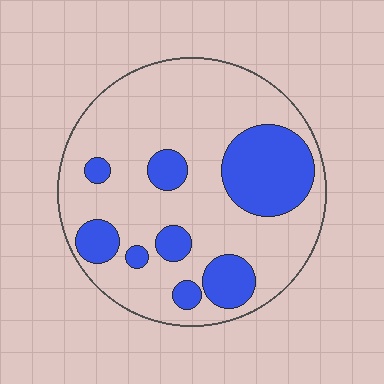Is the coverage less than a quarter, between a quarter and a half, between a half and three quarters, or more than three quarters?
Between a quarter and a half.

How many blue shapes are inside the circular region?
8.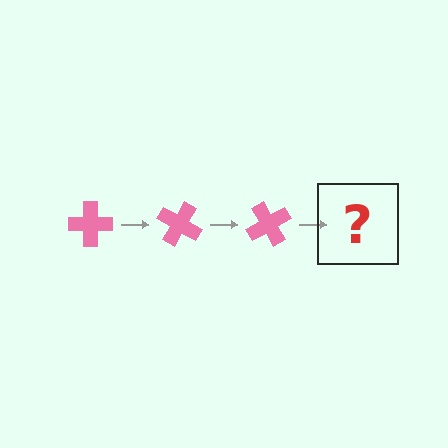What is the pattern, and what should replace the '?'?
The pattern is that the cross rotates 30 degrees each step. The '?' should be a pink cross rotated 90 degrees.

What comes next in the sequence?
The next element should be a pink cross rotated 90 degrees.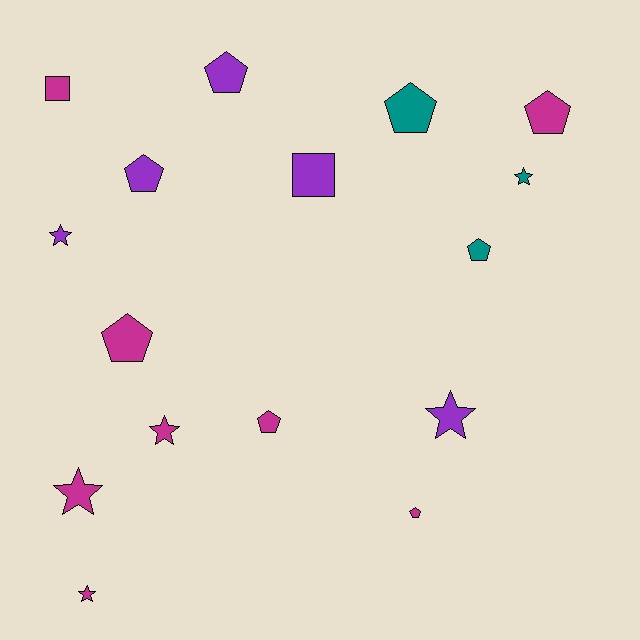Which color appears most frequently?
Magenta, with 8 objects.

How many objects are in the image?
There are 16 objects.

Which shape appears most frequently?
Pentagon, with 8 objects.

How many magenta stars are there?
There are 3 magenta stars.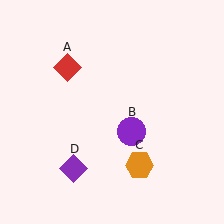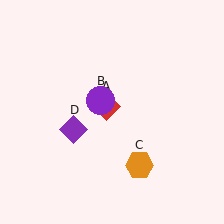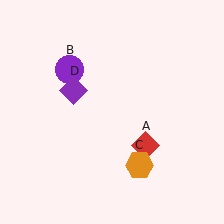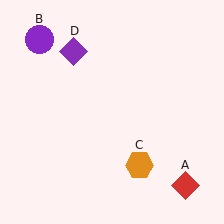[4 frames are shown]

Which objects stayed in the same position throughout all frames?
Orange hexagon (object C) remained stationary.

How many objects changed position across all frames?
3 objects changed position: red diamond (object A), purple circle (object B), purple diamond (object D).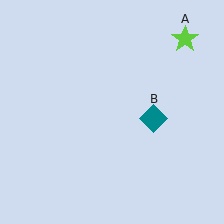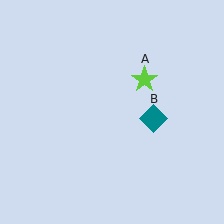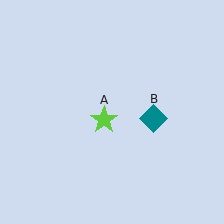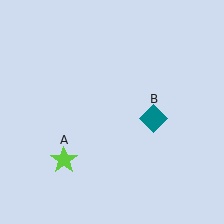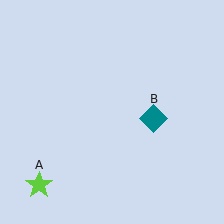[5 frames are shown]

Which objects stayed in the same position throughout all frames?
Teal diamond (object B) remained stationary.